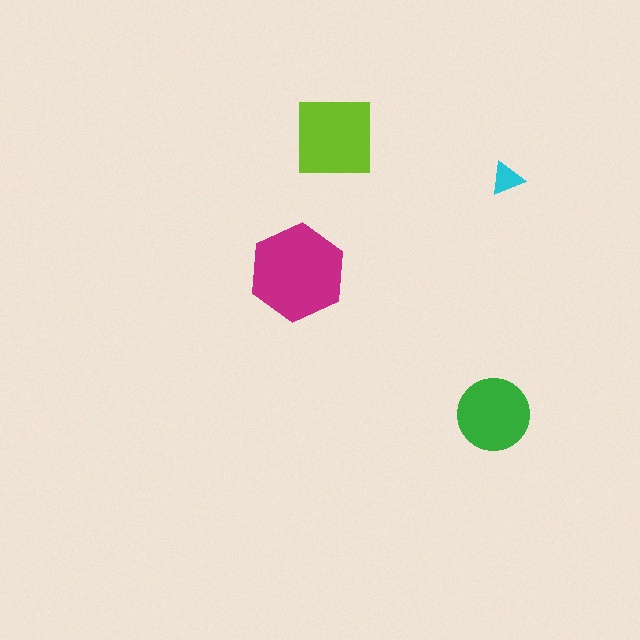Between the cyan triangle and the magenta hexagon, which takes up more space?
The magenta hexagon.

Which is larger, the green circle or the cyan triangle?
The green circle.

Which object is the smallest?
The cyan triangle.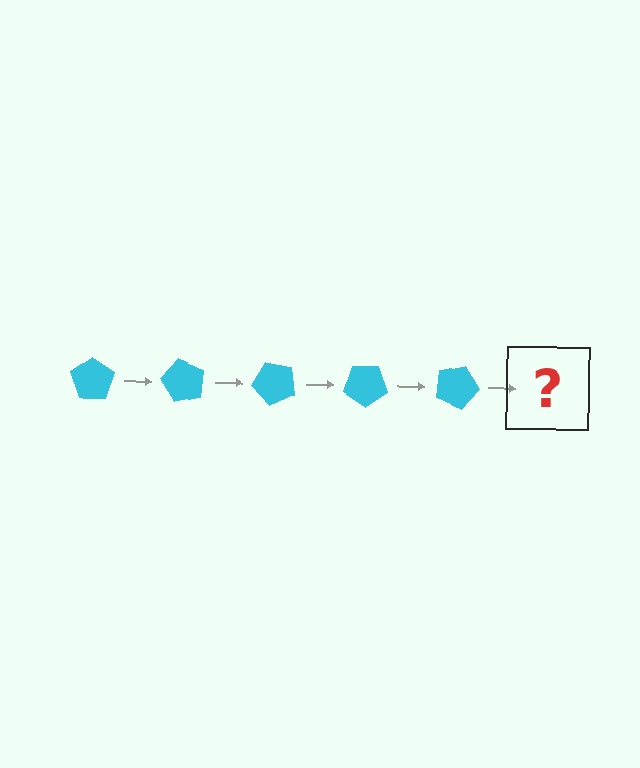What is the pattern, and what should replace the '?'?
The pattern is that the pentagon rotates 60 degrees each step. The '?' should be a cyan pentagon rotated 300 degrees.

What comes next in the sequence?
The next element should be a cyan pentagon rotated 300 degrees.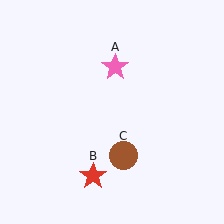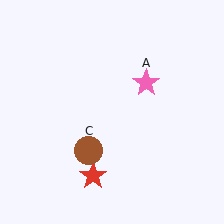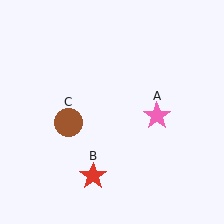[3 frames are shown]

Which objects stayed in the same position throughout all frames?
Red star (object B) remained stationary.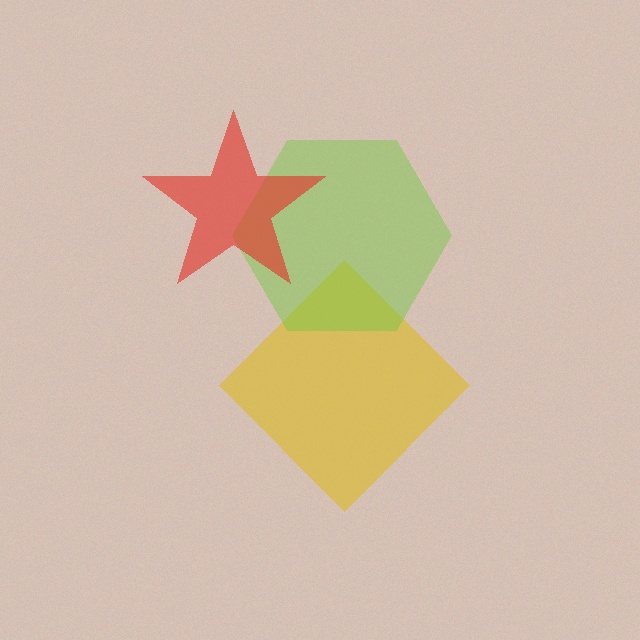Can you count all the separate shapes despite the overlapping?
Yes, there are 3 separate shapes.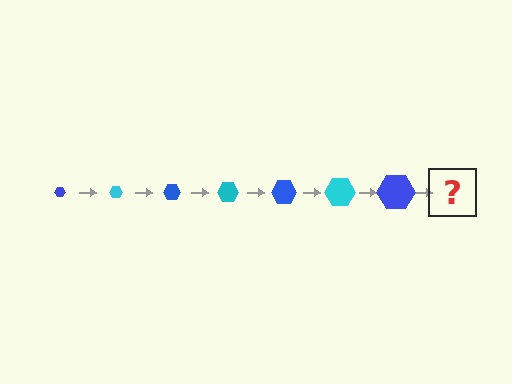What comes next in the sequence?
The next element should be a cyan hexagon, larger than the previous one.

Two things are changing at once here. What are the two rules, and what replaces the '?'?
The two rules are that the hexagon grows larger each step and the color cycles through blue and cyan. The '?' should be a cyan hexagon, larger than the previous one.